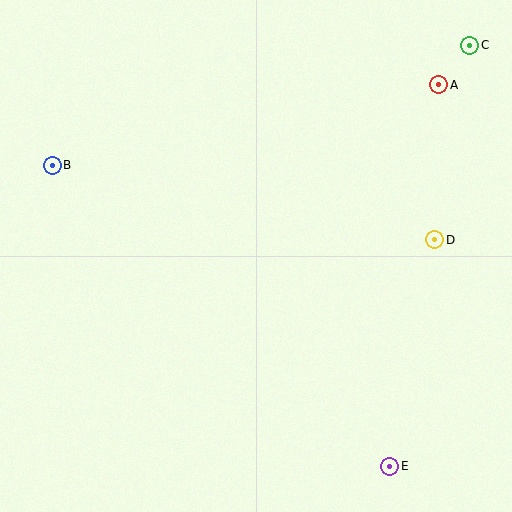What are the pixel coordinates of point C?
Point C is at (470, 45).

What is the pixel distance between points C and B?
The distance between C and B is 434 pixels.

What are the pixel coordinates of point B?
Point B is at (52, 165).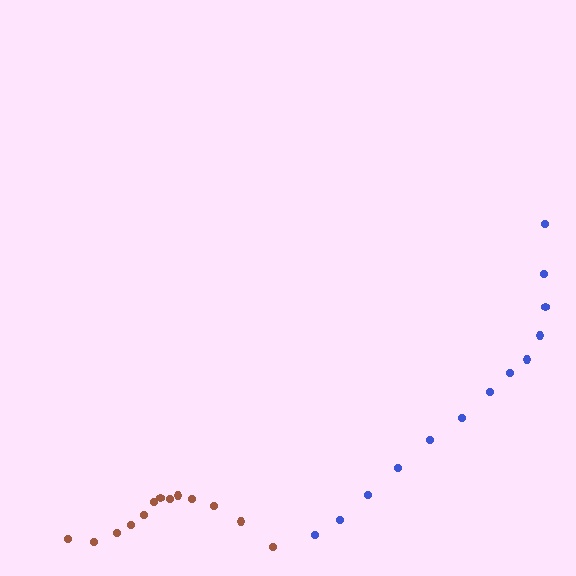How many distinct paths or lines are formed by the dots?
There are 2 distinct paths.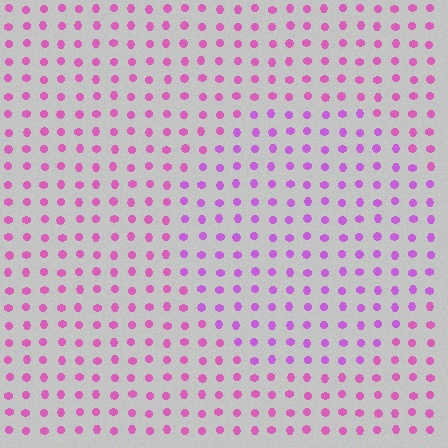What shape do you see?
I see a circle.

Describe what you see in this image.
The image is filled with small pink elements in a uniform arrangement. A circle-shaped region is visible where the elements are tinted to a slightly different hue, forming a subtle color boundary.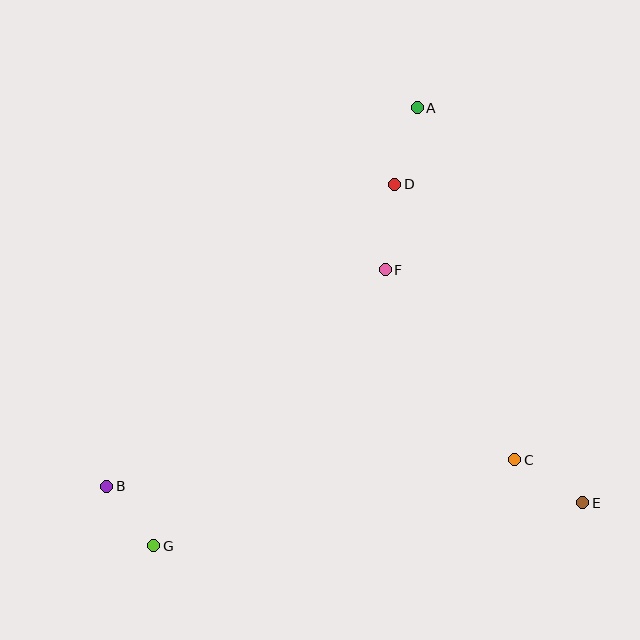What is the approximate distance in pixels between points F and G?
The distance between F and G is approximately 360 pixels.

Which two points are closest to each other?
Points B and G are closest to each other.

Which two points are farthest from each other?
Points A and G are farthest from each other.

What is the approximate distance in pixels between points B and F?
The distance between B and F is approximately 353 pixels.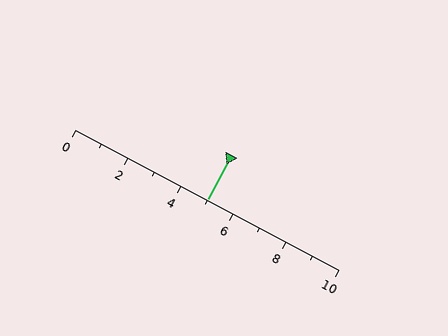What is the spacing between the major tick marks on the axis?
The major ticks are spaced 2 apart.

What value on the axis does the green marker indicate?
The marker indicates approximately 5.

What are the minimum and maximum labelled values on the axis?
The axis runs from 0 to 10.